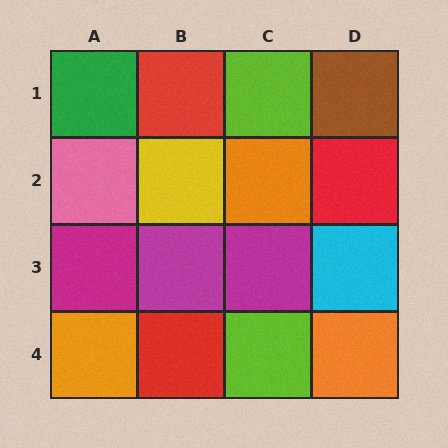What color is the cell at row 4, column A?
Orange.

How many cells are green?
1 cell is green.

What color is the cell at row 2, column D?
Red.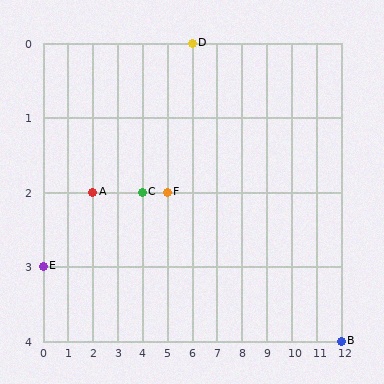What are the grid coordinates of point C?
Point C is at grid coordinates (4, 2).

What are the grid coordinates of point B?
Point B is at grid coordinates (12, 4).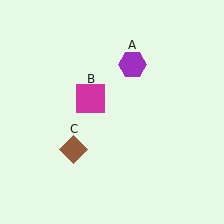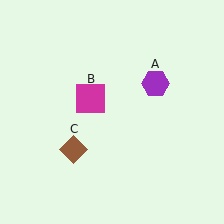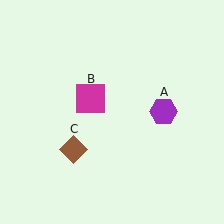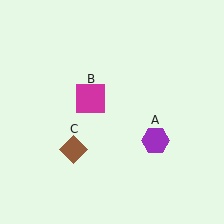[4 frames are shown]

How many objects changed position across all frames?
1 object changed position: purple hexagon (object A).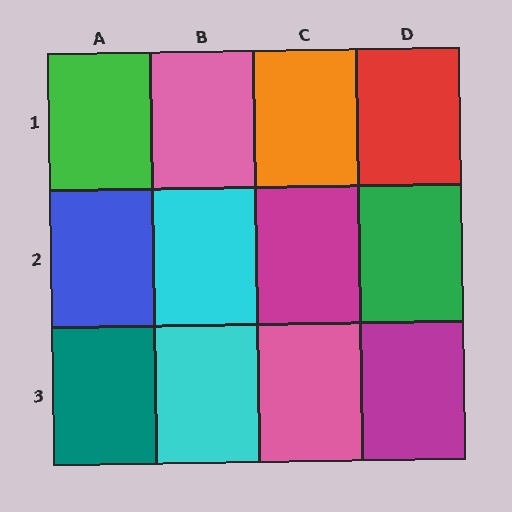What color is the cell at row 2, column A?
Blue.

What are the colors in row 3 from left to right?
Teal, cyan, pink, magenta.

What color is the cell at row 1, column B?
Pink.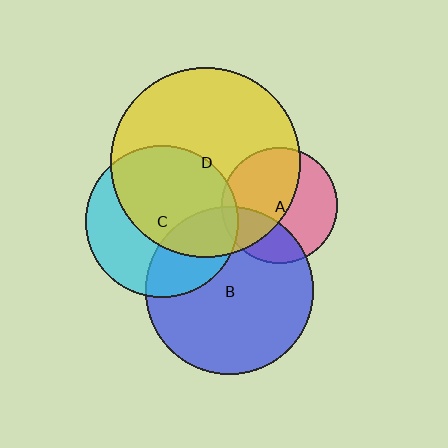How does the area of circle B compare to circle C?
Approximately 1.2 times.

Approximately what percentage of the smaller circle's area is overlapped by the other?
Approximately 20%.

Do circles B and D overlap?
Yes.